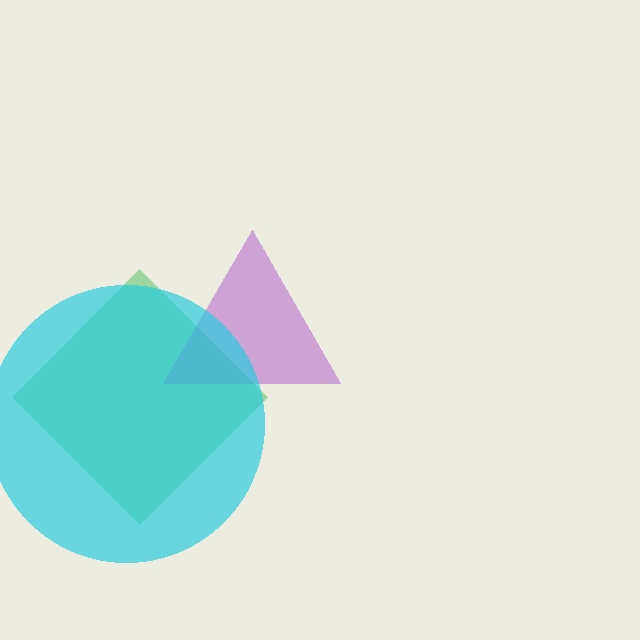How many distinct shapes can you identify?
There are 3 distinct shapes: a green diamond, a purple triangle, a cyan circle.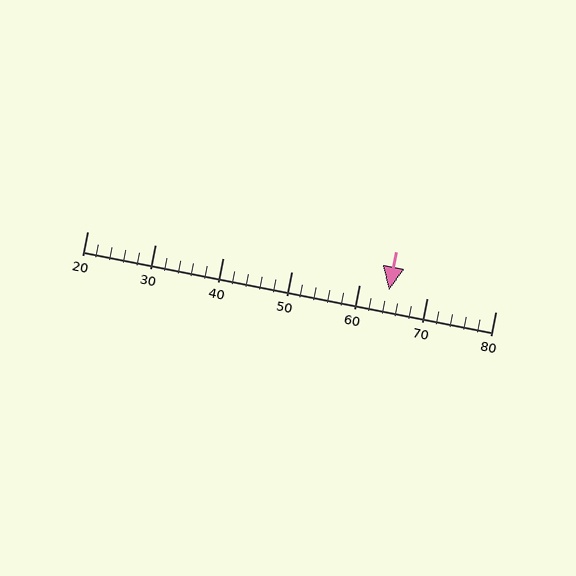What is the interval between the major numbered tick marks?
The major tick marks are spaced 10 units apart.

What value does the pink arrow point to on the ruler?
The pink arrow points to approximately 64.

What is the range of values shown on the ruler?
The ruler shows values from 20 to 80.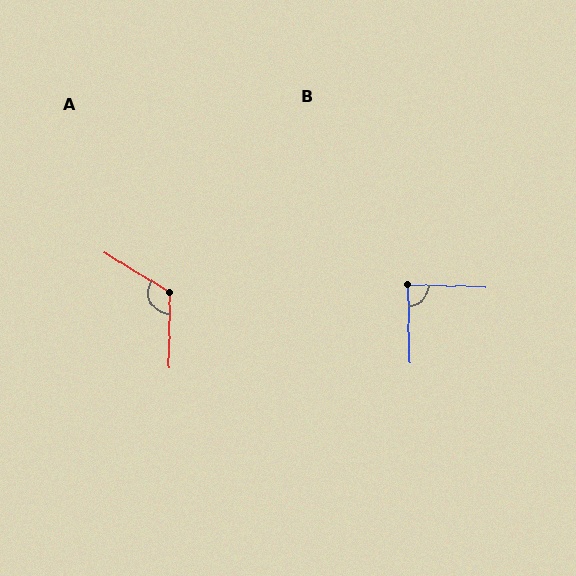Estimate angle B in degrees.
Approximately 87 degrees.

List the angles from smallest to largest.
B (87°), A (121°).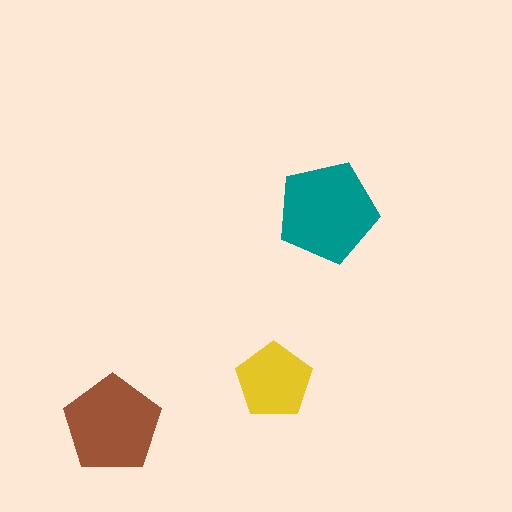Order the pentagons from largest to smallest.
the teal one, the brown one, the yellow one.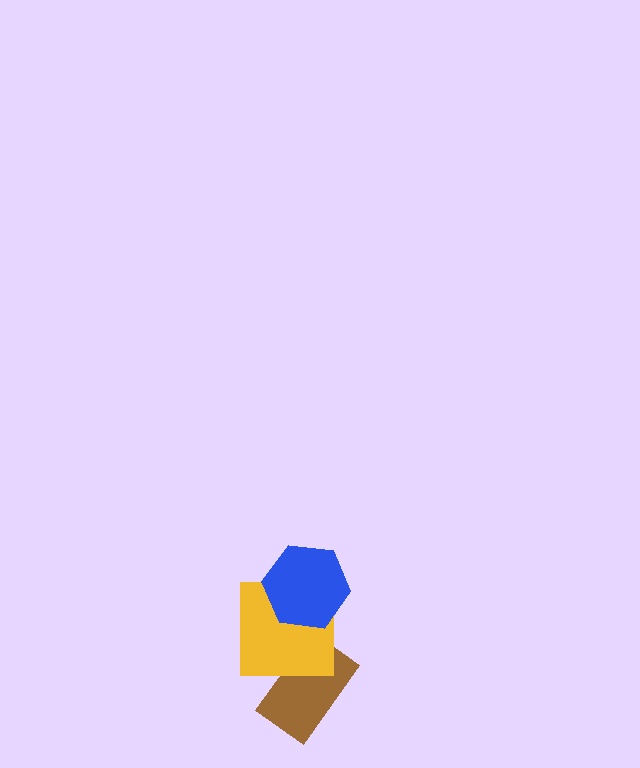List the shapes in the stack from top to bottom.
From top to bottom: the blue hexagon, the yellow square, the brown rectangle.